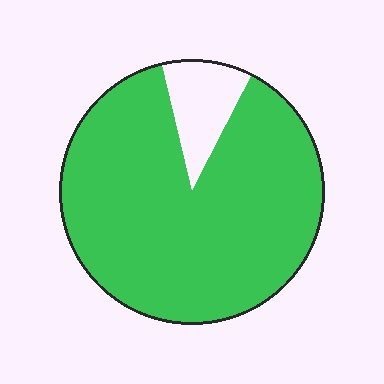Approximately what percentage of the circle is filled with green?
Approximately 90%.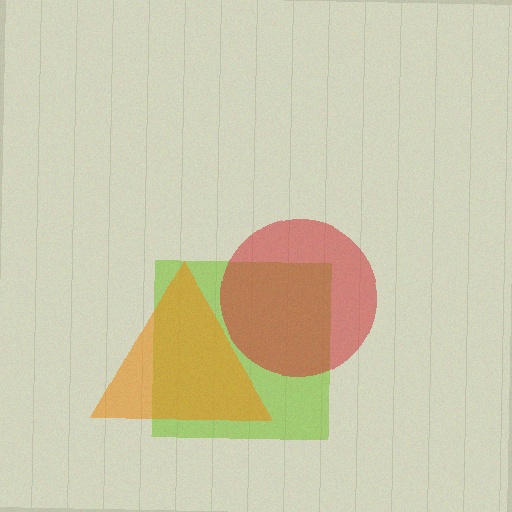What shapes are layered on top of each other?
The layered shapes are: a lime square, an orange triangle, a red circle.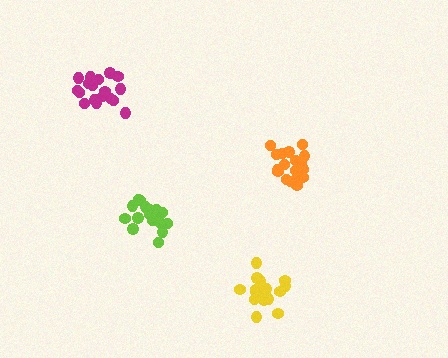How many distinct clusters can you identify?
There are 4 distinct clusters.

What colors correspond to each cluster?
The clusters are colored: yellow, lime, magenta, orange.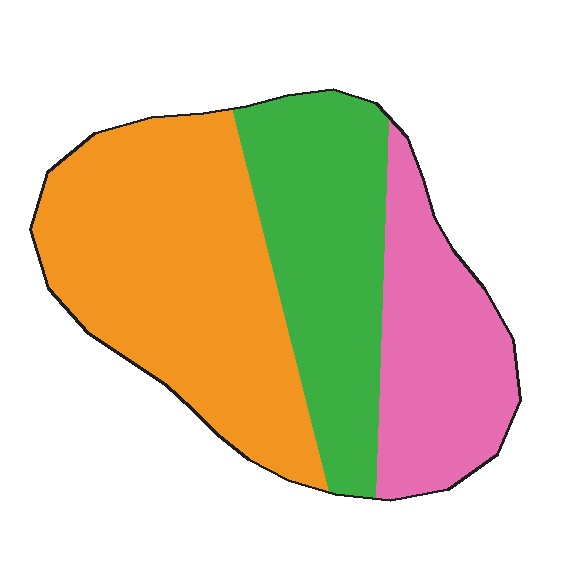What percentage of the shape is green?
Green takes up about one third (1/3) of the shape.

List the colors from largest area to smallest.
From largest to smallest: orange, green, pink.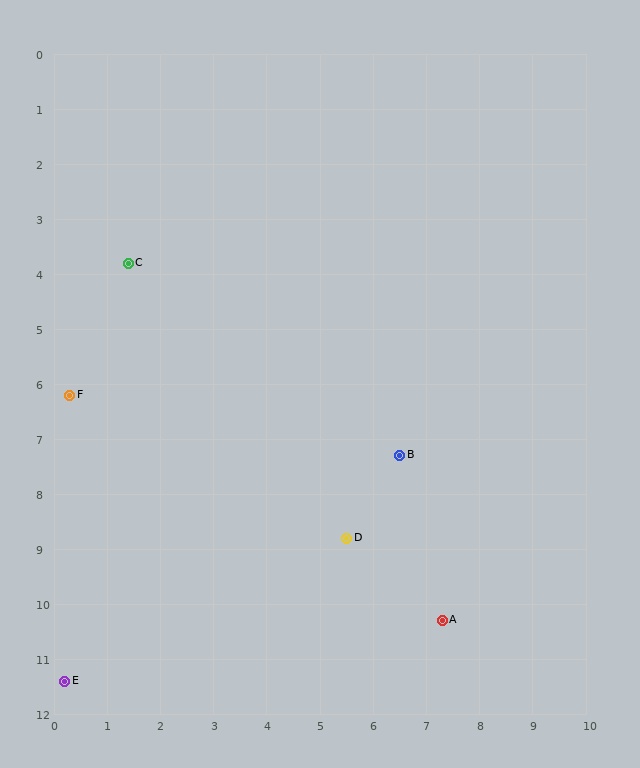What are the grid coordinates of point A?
Point A is at approximately (7.3, 10.3).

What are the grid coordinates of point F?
Point F is at approximately (0.3, 6.2).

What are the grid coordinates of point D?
Point D is at approximately (5.5, 8.8).